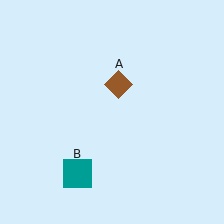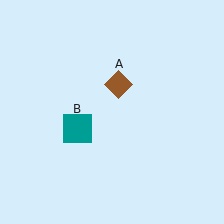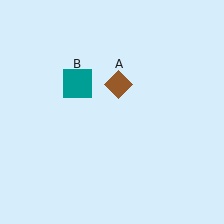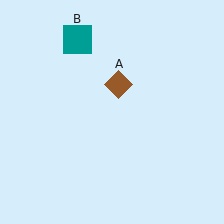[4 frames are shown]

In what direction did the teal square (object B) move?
The teal square (object B) moved up.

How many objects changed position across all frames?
1 object changed position: teal square (object B).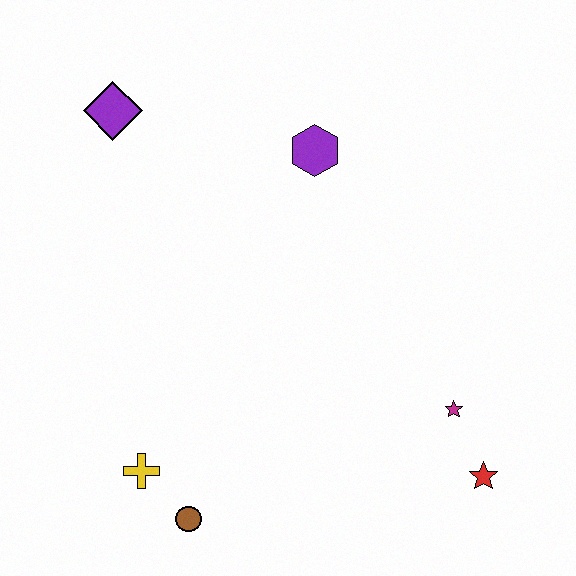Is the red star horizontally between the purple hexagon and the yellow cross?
No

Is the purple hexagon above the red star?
Yes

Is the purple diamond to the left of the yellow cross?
Yes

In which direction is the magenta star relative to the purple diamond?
The magenta star is to the right of the purple diamond.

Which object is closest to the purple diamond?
The purple hexagon is closest to the purple diamond.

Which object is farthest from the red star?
The purple diamond is farthest from the red star.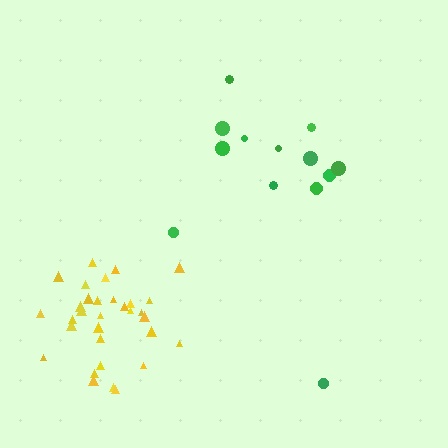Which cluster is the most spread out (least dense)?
Green.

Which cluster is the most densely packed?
Yellow.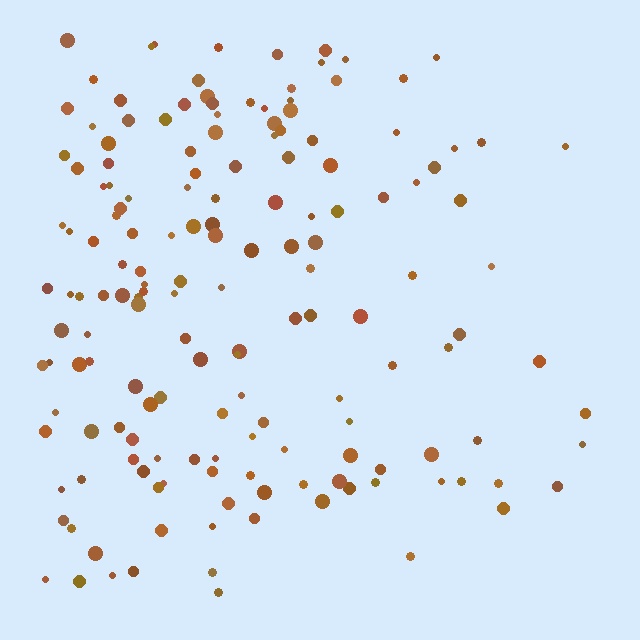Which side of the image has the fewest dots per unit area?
The right.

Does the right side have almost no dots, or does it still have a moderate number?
Still a moderate number, just noticeably fewer than the left.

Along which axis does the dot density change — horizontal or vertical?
Horizontal.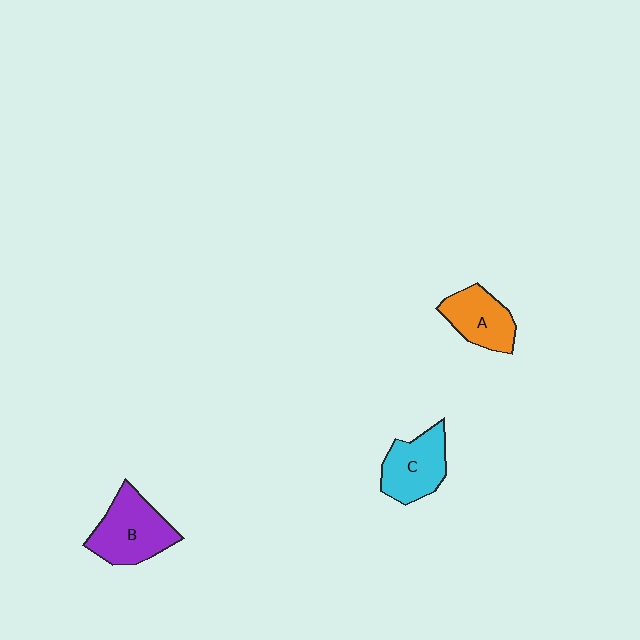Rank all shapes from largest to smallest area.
From largest to smallest: B (purple), C (cyan), A (orange).